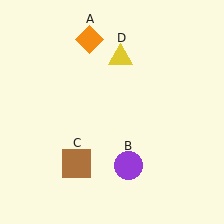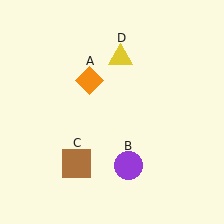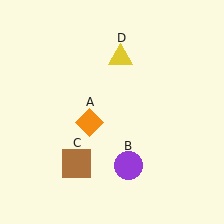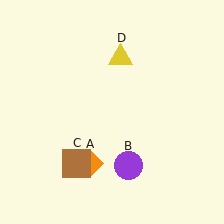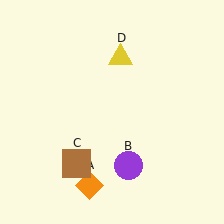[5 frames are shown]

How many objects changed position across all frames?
1 object changed position: orange diamond (object A).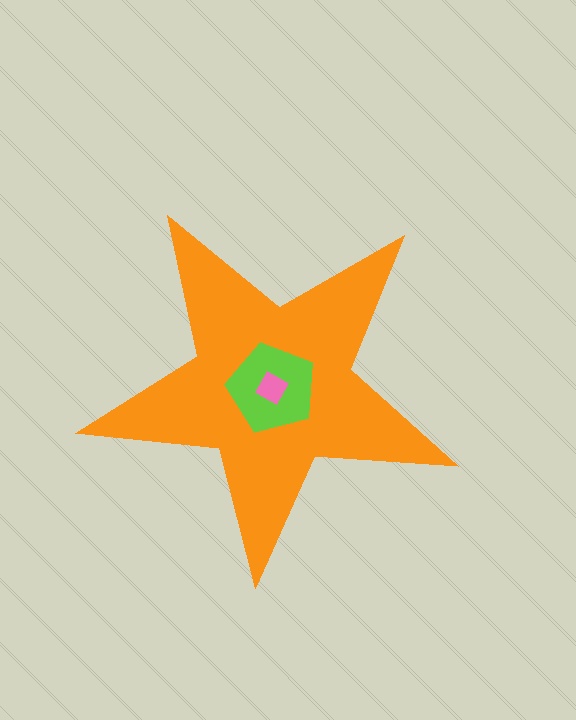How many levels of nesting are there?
3.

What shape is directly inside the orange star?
The lime pentagon.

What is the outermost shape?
The orange star.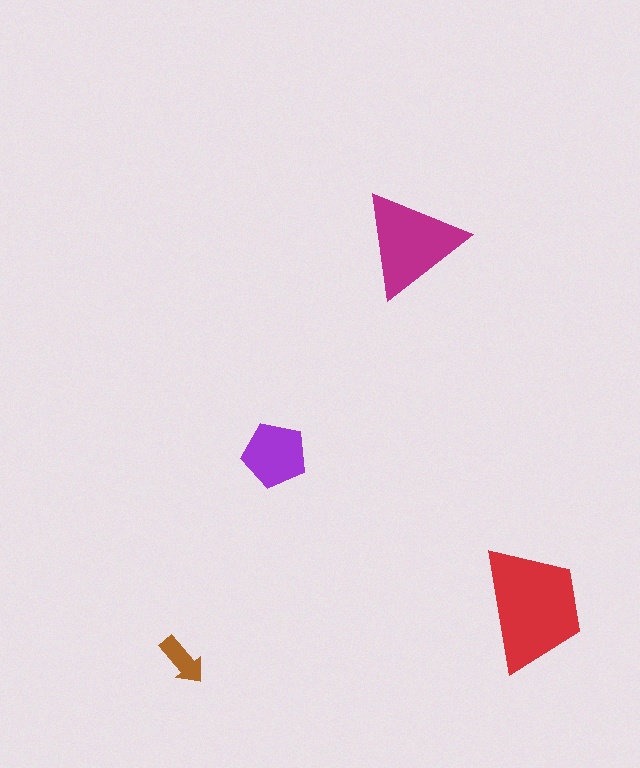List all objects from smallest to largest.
The brown arrow, the purple pentagon, the magenta triangle, the red trapezoid.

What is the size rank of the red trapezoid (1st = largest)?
1st.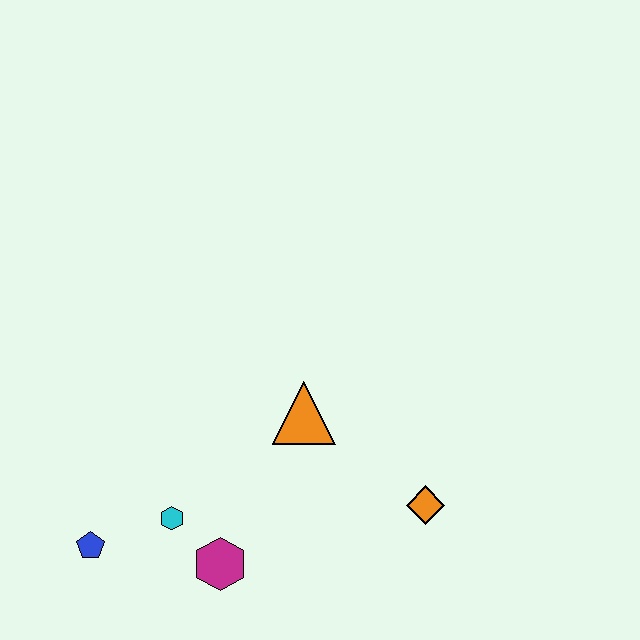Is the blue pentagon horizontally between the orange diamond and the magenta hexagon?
No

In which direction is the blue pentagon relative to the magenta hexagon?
The blue pentagon is to the left of the magenta hexagon.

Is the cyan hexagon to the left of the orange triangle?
Yes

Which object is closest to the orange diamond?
The orange triangle is closest to the orange diamond.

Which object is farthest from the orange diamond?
The blue pentagon is farthest from the orange diamond.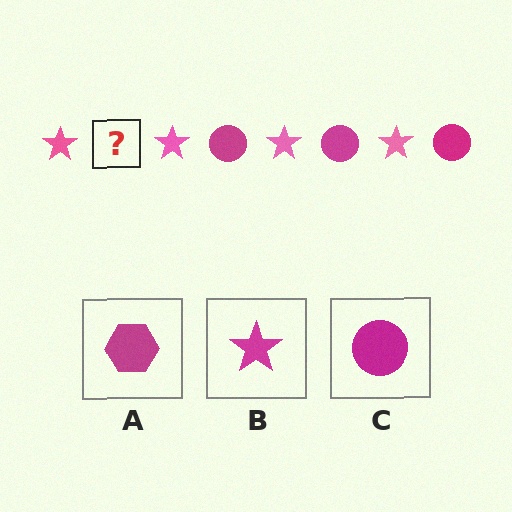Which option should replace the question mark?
Option C.